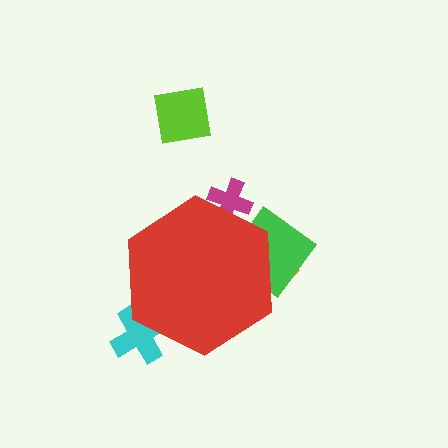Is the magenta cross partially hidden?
Yes, the magenta cross is partially hidden behind the red hexagon.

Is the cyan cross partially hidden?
Yes, the cyan cross is partially hidden behind the red hexagon.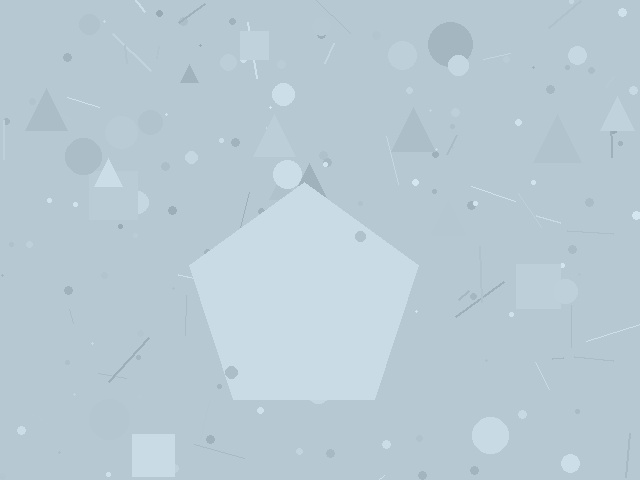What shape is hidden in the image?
A pentagon is hidden in the image.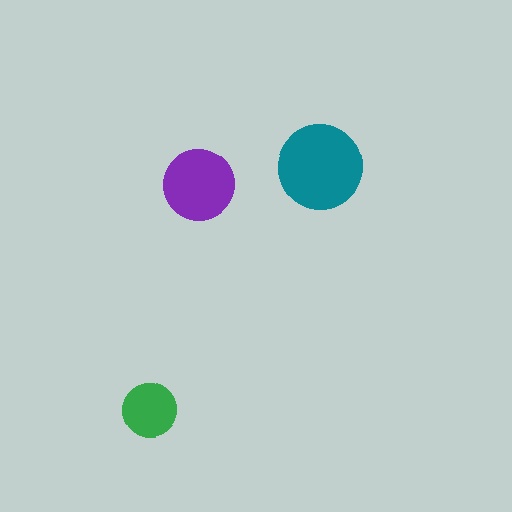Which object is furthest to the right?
The teal circle is rightmost.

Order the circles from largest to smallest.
the teal one, the purple one, the green one.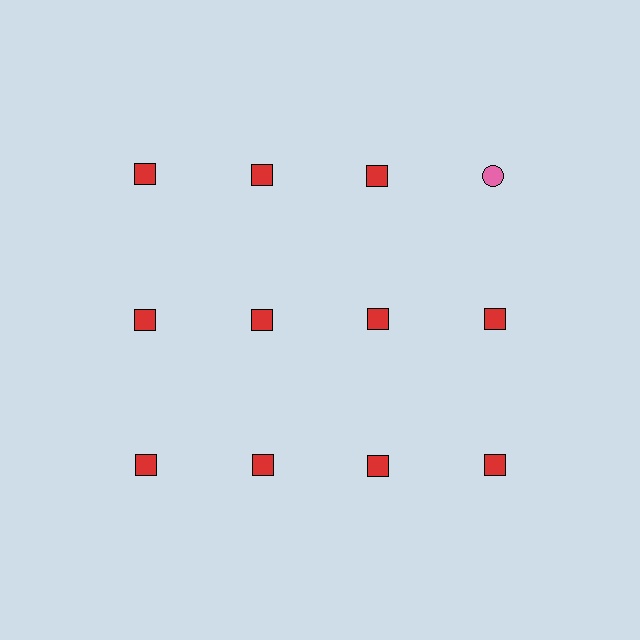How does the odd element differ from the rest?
It differs in both color (pink instead of red) and shape (circle instead of square).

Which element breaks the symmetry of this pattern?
The pink circle in the top row, second from right column breaks the symmetry. All other shapes are red squares.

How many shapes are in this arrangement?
There are 12 shapes arranged in a grid pattern.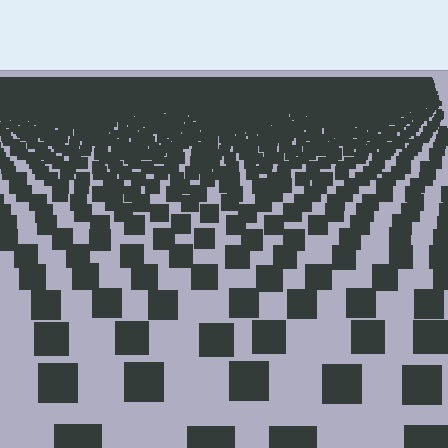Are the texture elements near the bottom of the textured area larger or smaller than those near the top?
Larger. Near the bottom, elements are closer to the viewer and appear at a bigger on-screen size.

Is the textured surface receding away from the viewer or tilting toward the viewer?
The surface is receding away from the viewer. Texture elements get smaller and denser toward the top.